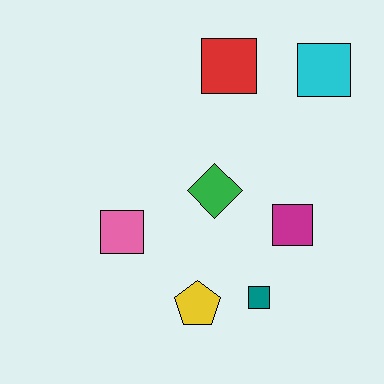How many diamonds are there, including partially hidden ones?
There is 1 diamond.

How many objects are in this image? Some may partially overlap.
There are 7 objects.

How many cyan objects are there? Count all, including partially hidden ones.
There is 1 cyan object.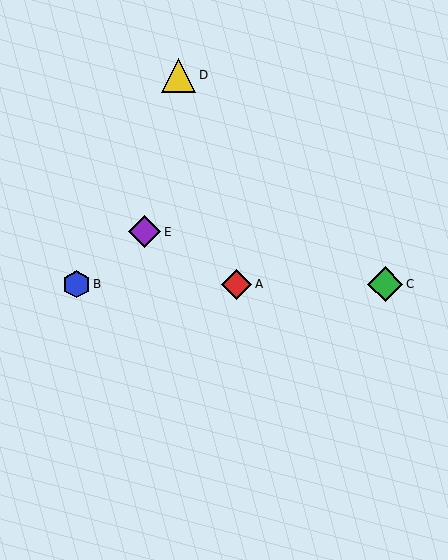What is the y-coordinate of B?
Object B is at y≈284.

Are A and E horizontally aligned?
No, A is at y≈284 and E is at y≈232.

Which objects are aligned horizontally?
Objects A, B, C are aligned horizontally.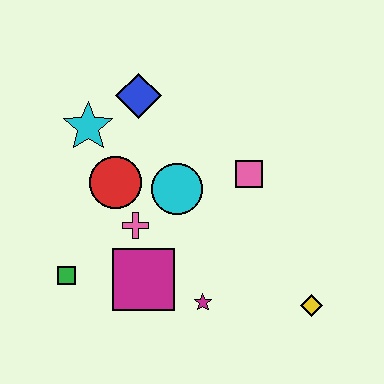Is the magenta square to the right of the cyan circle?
No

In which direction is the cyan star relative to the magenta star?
The cyan star is above the magenta star.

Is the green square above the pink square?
No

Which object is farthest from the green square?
The yellow diamond is farthest from the green square.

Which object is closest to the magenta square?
The pink cross is closest to the magenta square.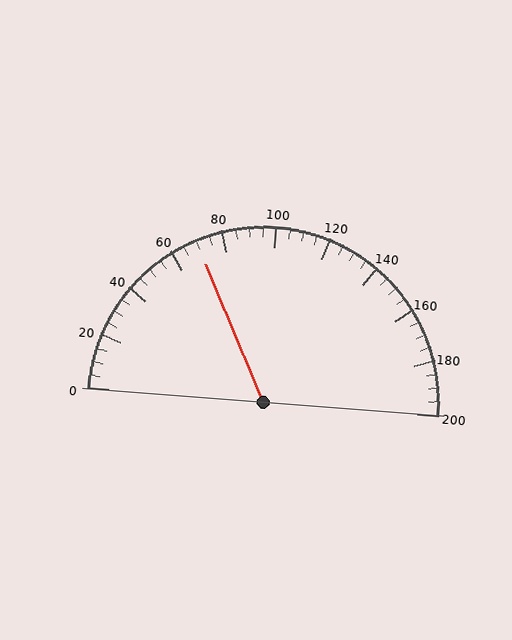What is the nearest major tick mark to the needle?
The nearest major tick mark is 80.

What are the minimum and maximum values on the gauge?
The gauge ranges from 0 to 200.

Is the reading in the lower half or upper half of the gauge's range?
The reading is in the lower half of the range (0 to 200).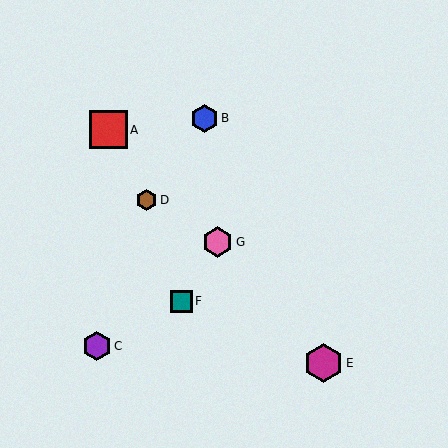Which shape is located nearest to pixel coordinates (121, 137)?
The red square (labeled A) at (108, 130) is nearest to that location.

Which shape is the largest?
The magenta hexagon (labeled E) is the largest.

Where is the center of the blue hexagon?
The center of the blue hexagon is at (204, 118).